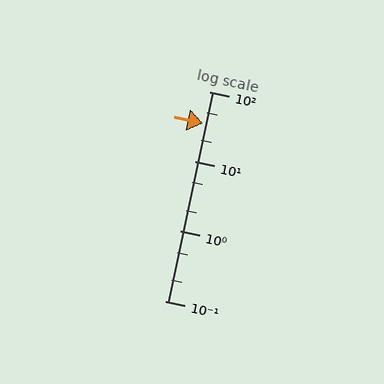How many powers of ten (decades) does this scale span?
The scale spans 3 decades, from 0.1 to 100.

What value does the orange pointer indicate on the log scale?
The pointer indicates approximately 35.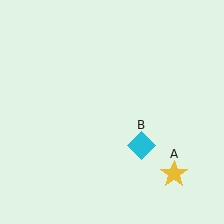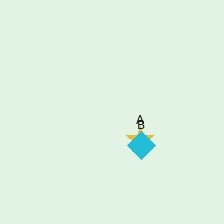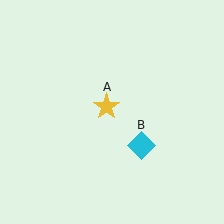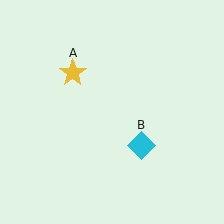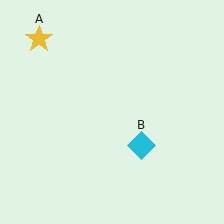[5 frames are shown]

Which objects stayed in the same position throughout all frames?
Cyan diamond (object B) remained stationary.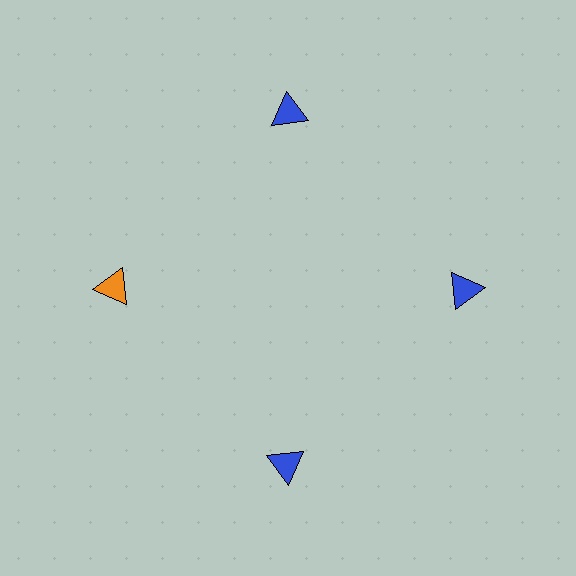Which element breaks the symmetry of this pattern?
The orange triangle at roughly the 9 o'clock position breaks the symmetry. All other shapes are blue triangles.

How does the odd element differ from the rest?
It has a different color: orange instead of blue.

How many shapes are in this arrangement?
There are 4 shapes arranged in a ring pattern.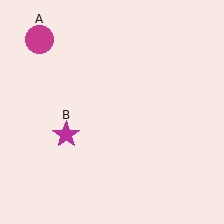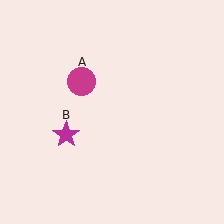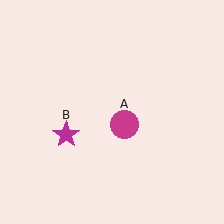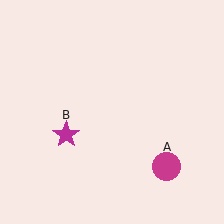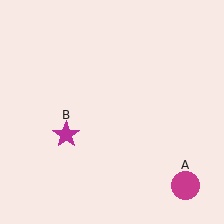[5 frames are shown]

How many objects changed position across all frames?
1 object changed position: magenta circle (object A).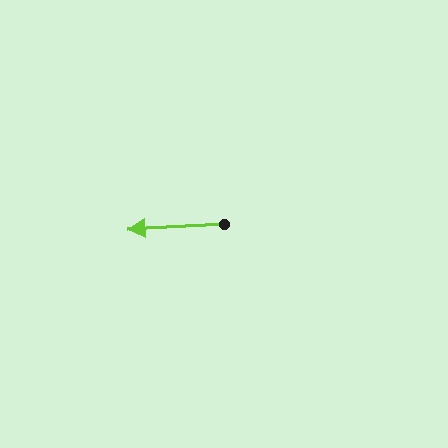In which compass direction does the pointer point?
West.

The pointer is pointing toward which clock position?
Roughly 9 o'clock.